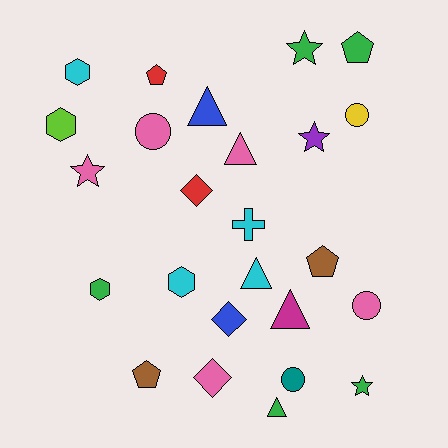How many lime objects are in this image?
There is 1 lime object.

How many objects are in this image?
There are 25 objects.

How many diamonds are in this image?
There are 3 diamonds.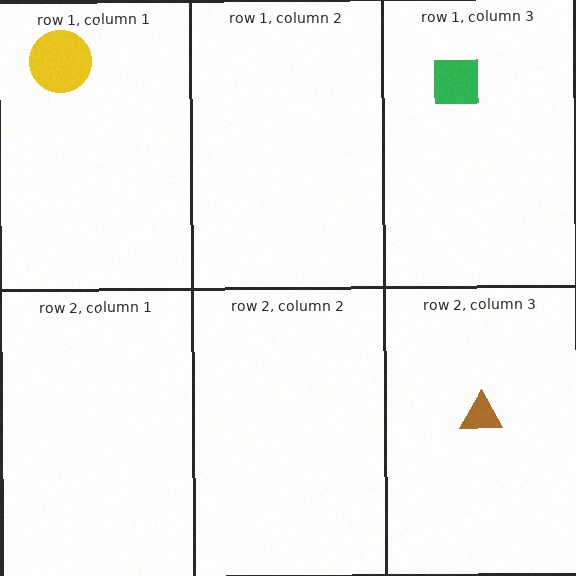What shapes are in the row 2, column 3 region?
The brown triangle.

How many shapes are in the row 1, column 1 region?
1.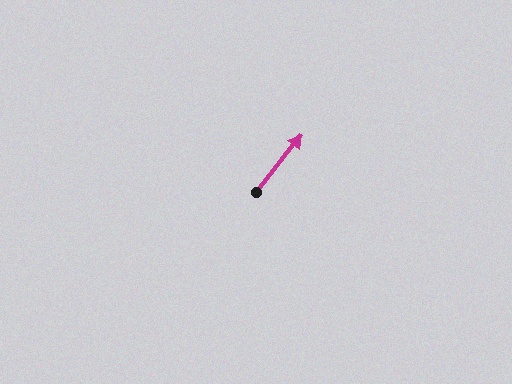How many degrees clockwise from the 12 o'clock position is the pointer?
Approximately 38 degrees.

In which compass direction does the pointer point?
Northeast.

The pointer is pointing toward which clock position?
Roughly 1 o'clock.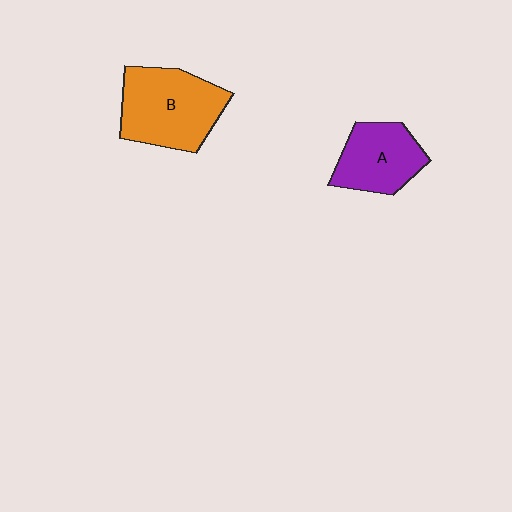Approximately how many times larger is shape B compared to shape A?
Approximately 1.4 times.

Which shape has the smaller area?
Shape A (purple).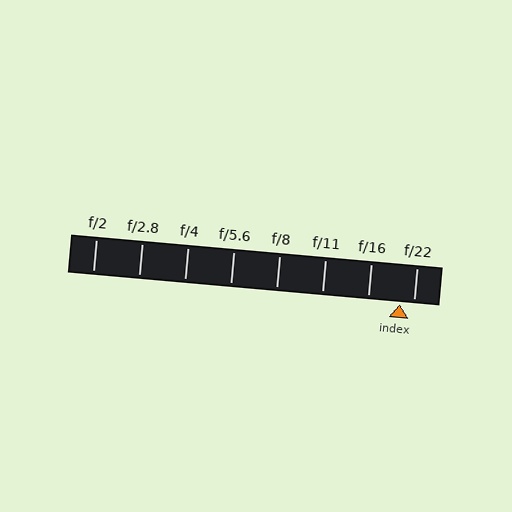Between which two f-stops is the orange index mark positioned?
The index mark is between f/16 and f/22.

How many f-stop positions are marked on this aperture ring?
There are 8 f-stop positions marked.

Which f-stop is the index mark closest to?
The index mark is closest to f/22.